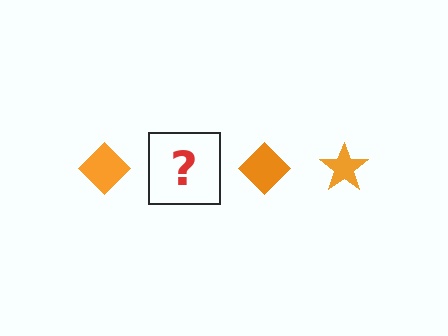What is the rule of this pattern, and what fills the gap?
The rule is that the pattern cycles through diamond, star shapes in orange. The gap should be filled with an orange star.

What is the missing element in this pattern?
The missing element is an orange star.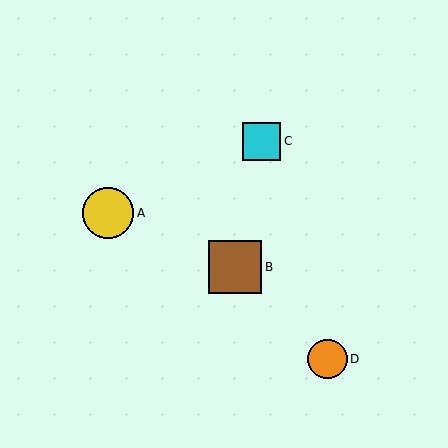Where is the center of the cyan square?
The center of the cyan square is at (262, 141).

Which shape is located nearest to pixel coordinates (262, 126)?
The cyan square (labeled C) at (262, 141) is nearest to that location.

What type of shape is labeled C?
Shape C is a cyan square.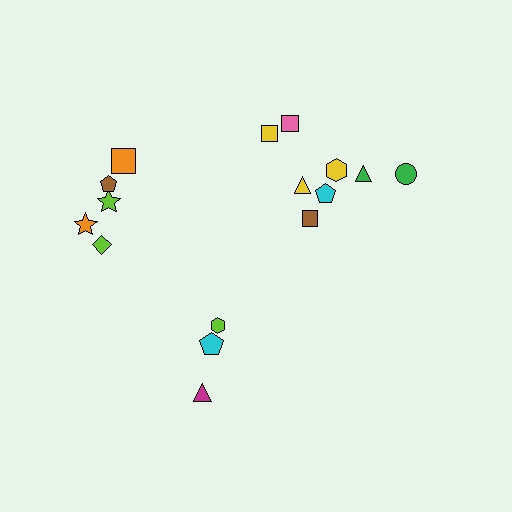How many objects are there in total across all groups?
There are 16 objects.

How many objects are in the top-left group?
There are 5 objects.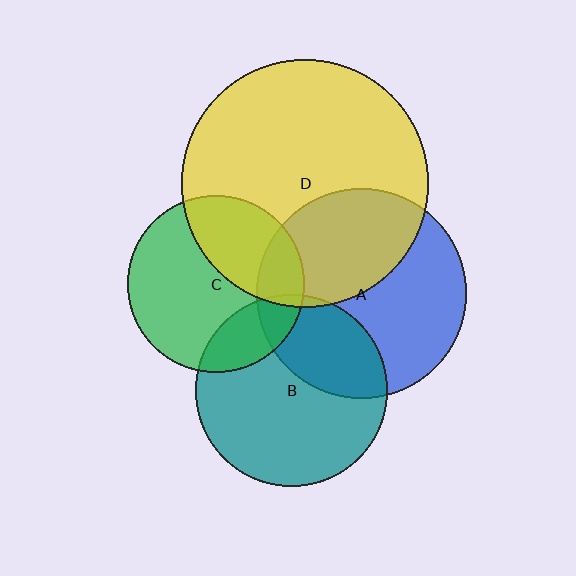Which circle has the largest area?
Circle D (yellow).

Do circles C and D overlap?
Yes.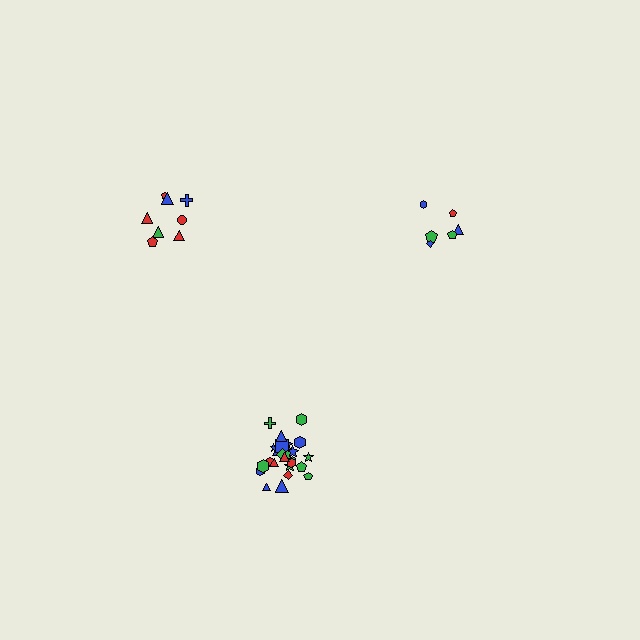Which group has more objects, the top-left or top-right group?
The top-left group.